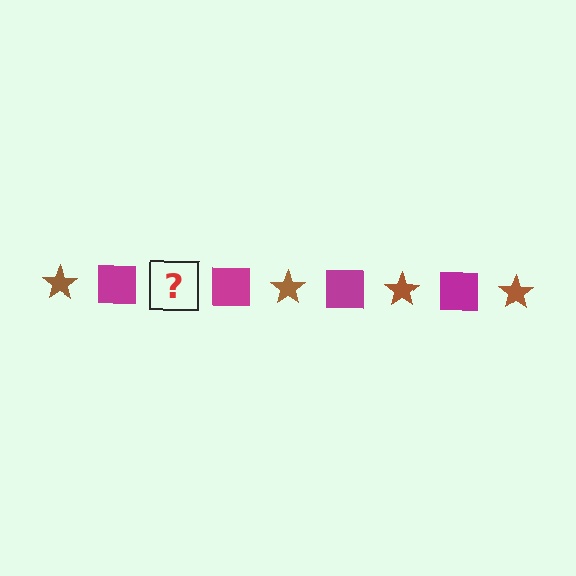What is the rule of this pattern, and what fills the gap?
The rule is that the pattern alternates between brown star and magenta square. The gap should be filled with a brown star.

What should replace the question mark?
The question mark should be replaced with a brown star.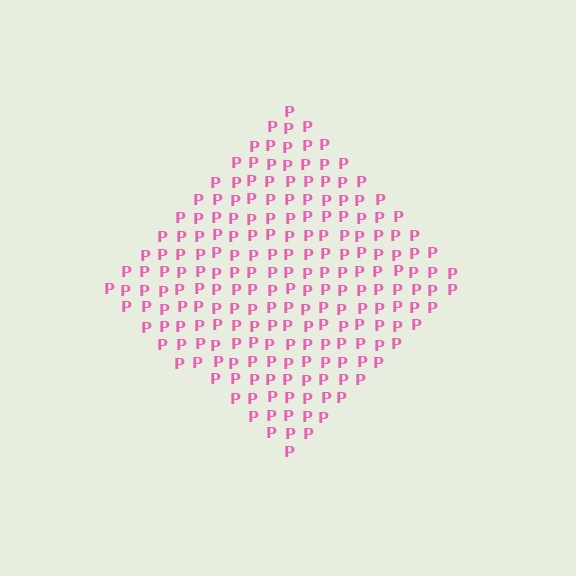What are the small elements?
The small elements are letter P's.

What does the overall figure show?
The overall figure shows a diamond.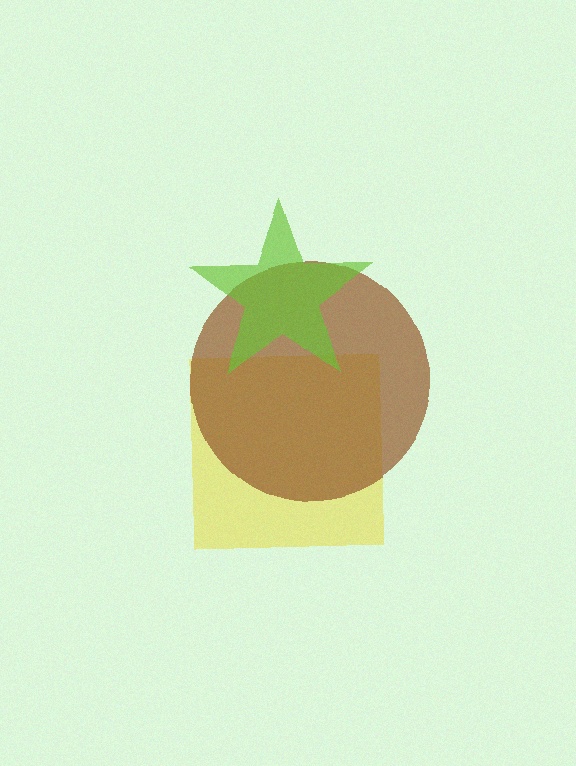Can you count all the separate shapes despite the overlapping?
Yes, there are 3 separate shapes.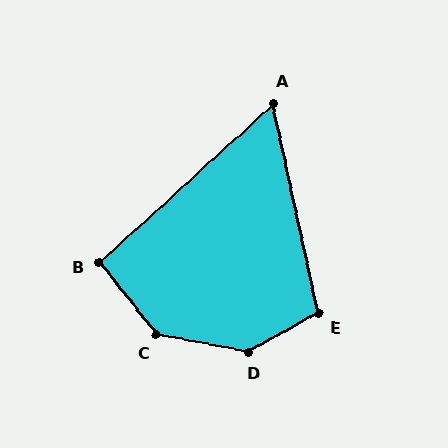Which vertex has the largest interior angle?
D, at approximately 141 degrees.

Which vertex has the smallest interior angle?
A, at approximately 60 degrees.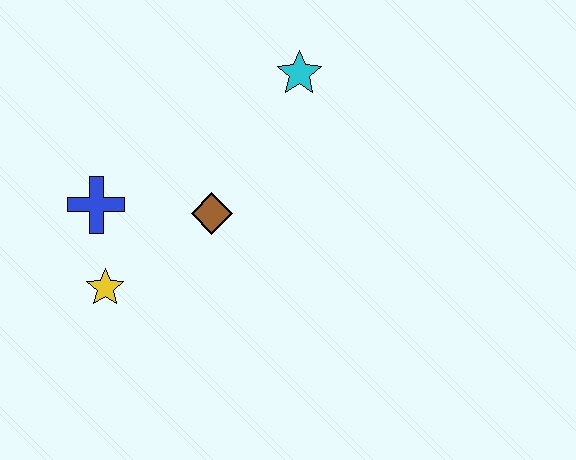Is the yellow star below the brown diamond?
Yes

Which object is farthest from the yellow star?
The cyan star is farthest from the yellow star.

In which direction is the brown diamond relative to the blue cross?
The brown diamond is to the right of the blue cross.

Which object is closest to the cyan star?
The brown diamond is closest to the cyan star.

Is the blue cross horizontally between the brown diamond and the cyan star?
No